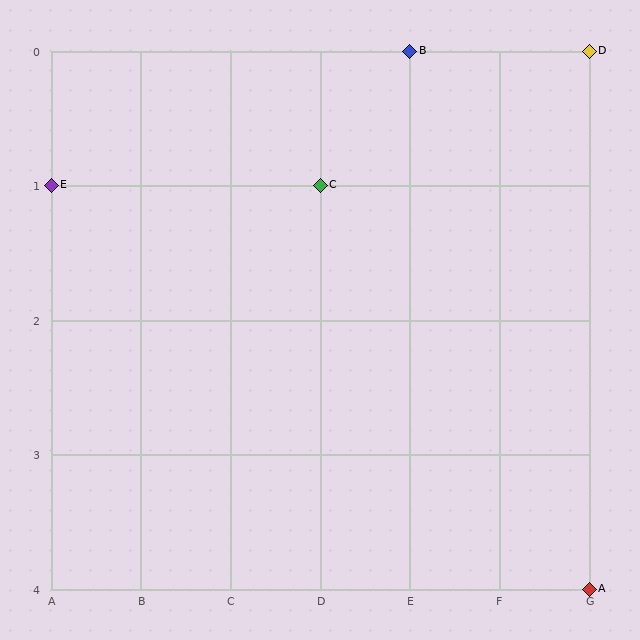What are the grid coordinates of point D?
Point D is at grid coordinates (G, 0).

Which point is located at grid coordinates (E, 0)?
Point B is at (E, 0).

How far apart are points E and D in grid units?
Points E and D are 6 columns and 1 row apart (about 6.1 grid units diagonally).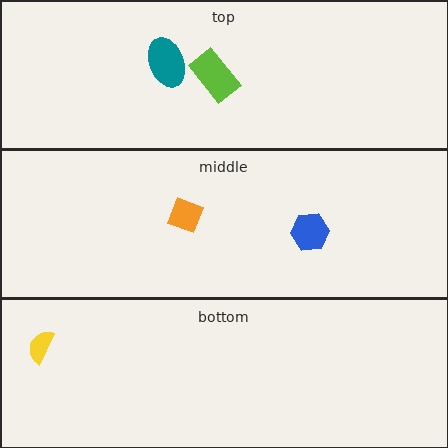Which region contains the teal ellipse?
The top region.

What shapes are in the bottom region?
The yellow semicircle.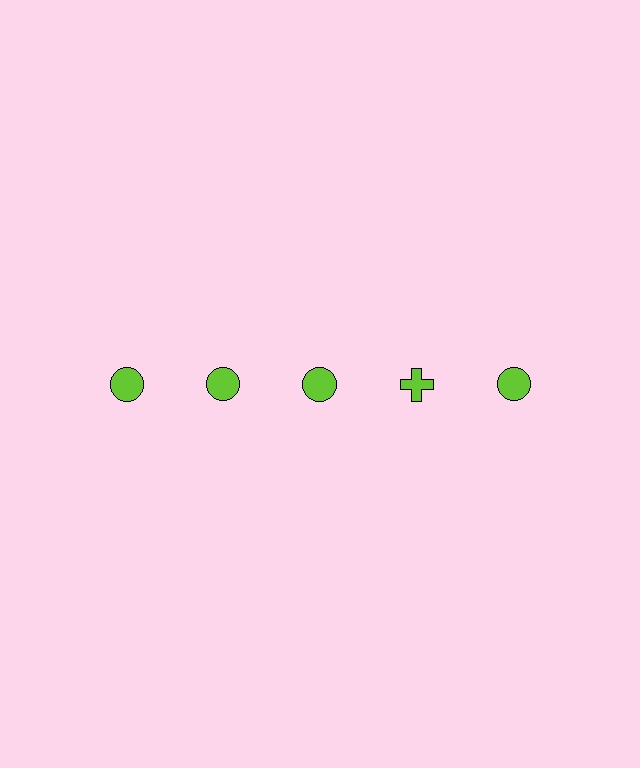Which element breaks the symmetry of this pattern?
The lime cross in the top row, second from right column breaks the symmetry. All other shapes are lime circles.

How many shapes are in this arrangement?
There are 5 shapes arranged in a grid pattern.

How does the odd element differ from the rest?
It has a different shape: cross instead of circle.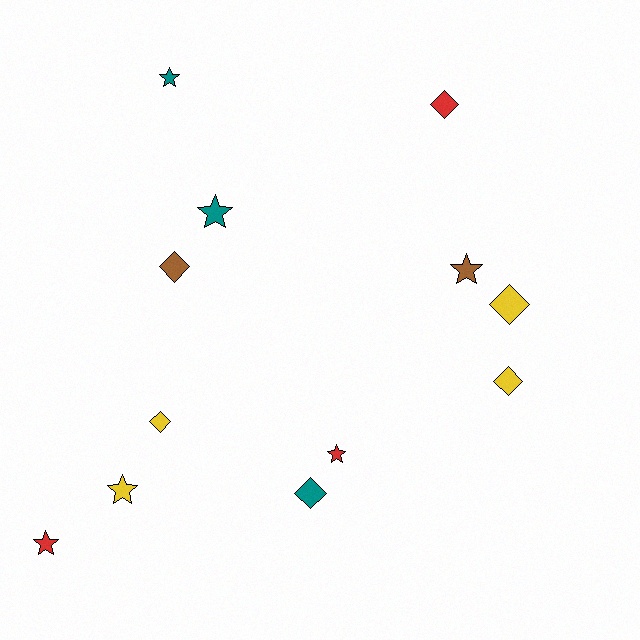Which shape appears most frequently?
Diamond, with 6 objects.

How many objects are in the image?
There are 12 objects.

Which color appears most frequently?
Yellow, with 4 objects.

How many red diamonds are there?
There is 1 red diamond.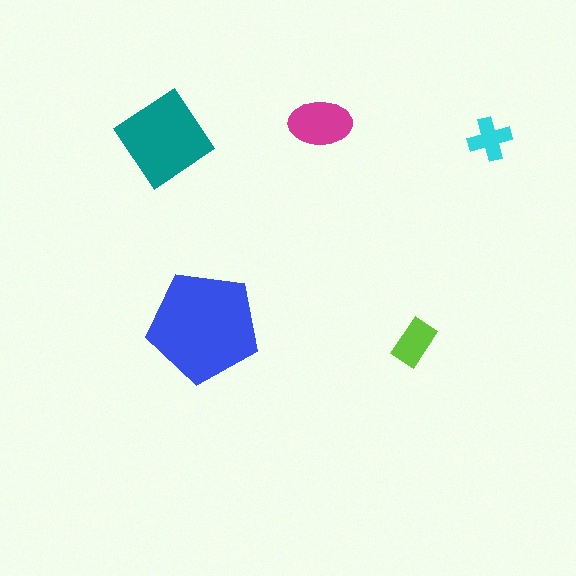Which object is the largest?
The blue pentagon.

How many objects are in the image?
There are 5 objects in the image.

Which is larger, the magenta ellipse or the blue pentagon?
The blue pentagon.